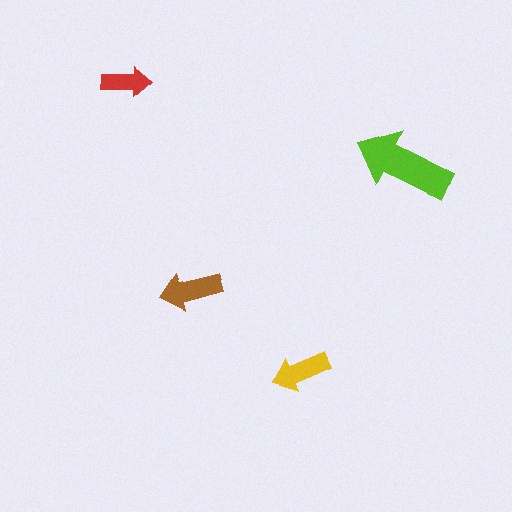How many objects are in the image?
There are 4 objects in the image.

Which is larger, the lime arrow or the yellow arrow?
The lime one.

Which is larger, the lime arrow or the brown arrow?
The lime one.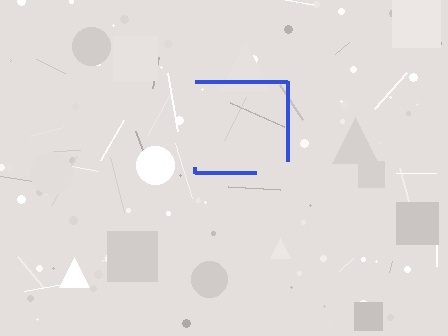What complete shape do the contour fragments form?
The contour fragments form a square.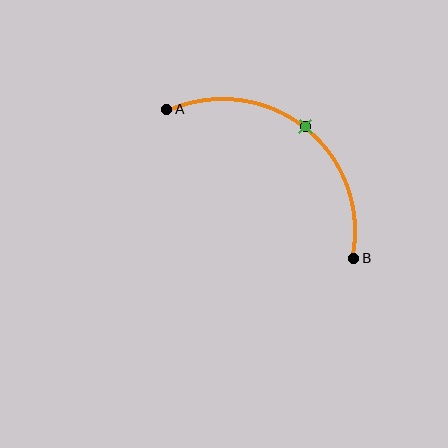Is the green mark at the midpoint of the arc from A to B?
Yes. The green mark lies on the arc at equal arc-length from both A and B — it is the arc midpoint.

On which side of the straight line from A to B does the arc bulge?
The arc bulges above and to the right of the straight line connecting A and B.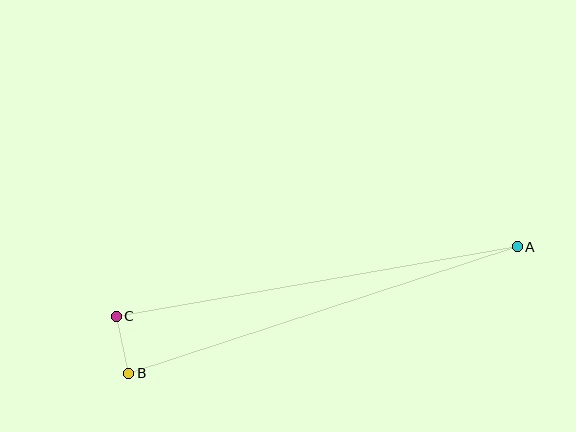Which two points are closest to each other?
Points B and C are closest to each other.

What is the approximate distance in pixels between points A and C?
The distance between A and C is approximately 407 pixels.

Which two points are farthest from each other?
Points A and B are farthest from each other.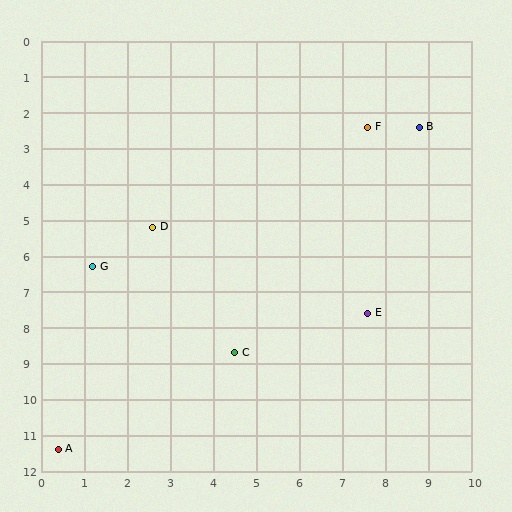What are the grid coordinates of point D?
Point D is at approximately (2.6, 5.2).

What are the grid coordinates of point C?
Point C is at approximately (4.5, 8.7).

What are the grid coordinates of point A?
Point A is at approximately (0.4, 11.4).